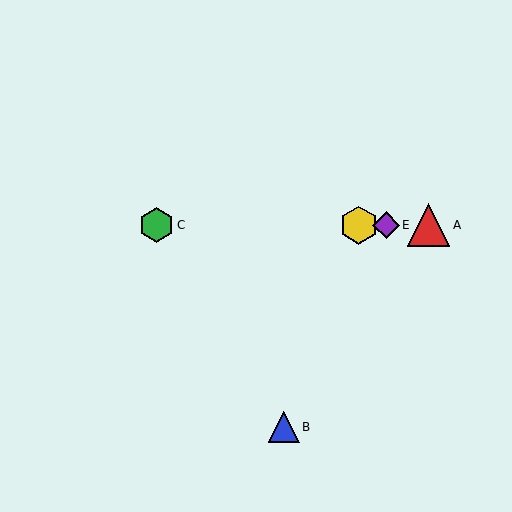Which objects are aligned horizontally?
Objects A, C, D, E are aligned horizontally.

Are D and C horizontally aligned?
Yes, both are at y≈225.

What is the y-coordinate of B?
Object B is at y≈427.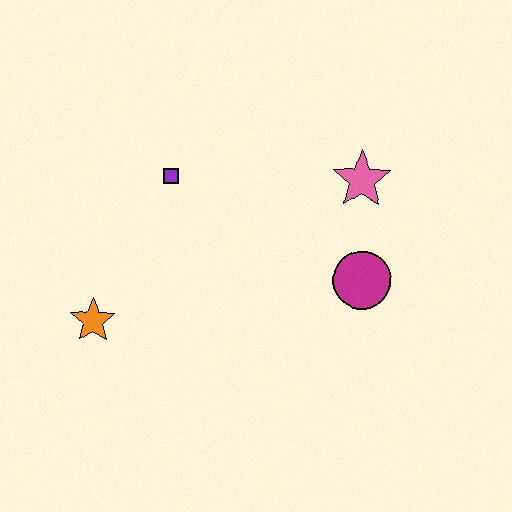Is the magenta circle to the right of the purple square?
Yes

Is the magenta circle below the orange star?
No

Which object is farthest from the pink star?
The orange star is farthest from the pink star.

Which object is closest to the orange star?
The purple square is closest to the orange star.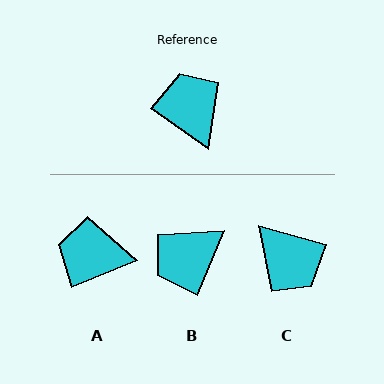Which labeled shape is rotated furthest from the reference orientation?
C, about 161 degrees away.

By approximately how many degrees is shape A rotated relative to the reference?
Approximately 57 degrees counter-clockwise.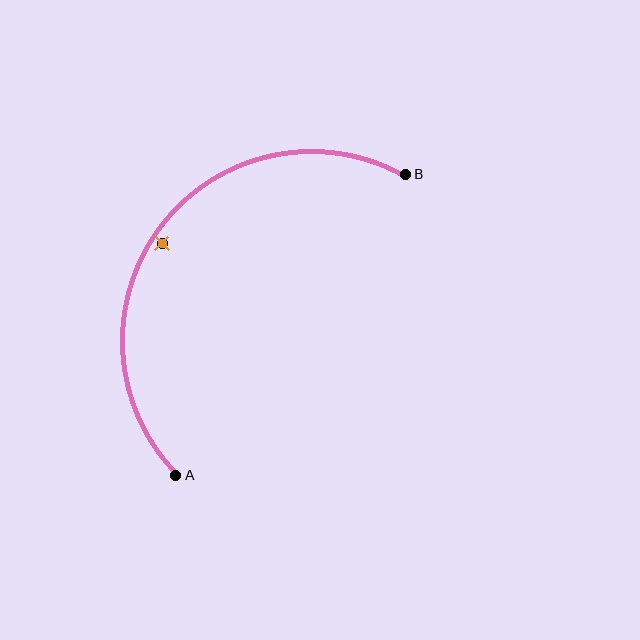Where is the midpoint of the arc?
The arc midpoint is the point on the curve farthest from the straight line joining A and B. It sits above and to the left of that line.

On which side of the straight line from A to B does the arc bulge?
The arc bulges above and to the left of the straight line connecting A and B.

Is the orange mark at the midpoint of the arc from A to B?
No — the orange mark does not lie on the arc at all. It sits slightly inside the curve.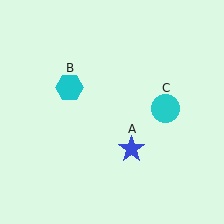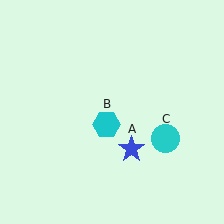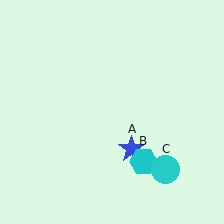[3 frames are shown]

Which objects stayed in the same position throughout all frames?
Blue star (object A) remained stationary.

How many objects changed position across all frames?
2 objects changed position: cyan hexagon (object B), cyan circle (object C).